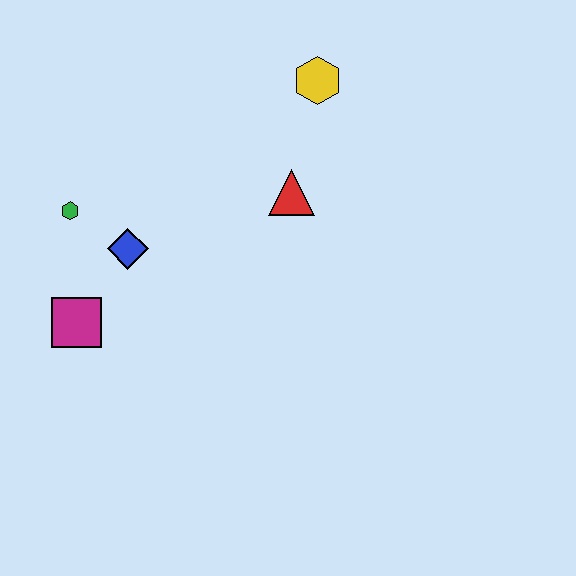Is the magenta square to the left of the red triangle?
Yes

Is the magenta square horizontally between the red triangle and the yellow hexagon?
No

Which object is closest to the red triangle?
The yellow hexagon is closest to the red triangle.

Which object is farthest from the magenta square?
The yellow hexagon is farthest from the magenta square.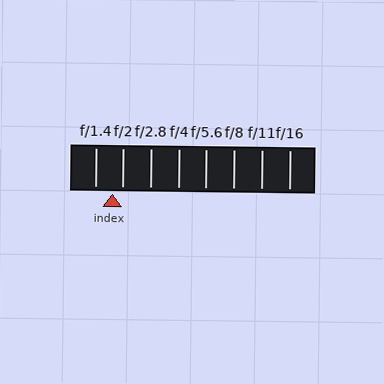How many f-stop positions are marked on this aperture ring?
There are 8 f-stop positions marked.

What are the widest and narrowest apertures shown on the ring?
The widest aperture shown is f/1.4 and the narrowest is f/16.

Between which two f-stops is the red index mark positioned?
The index mark is between f/1.4 and f/2.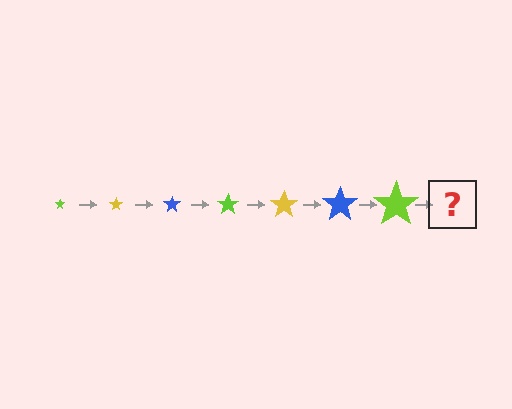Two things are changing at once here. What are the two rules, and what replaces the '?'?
The two rules are that the star grows larger each step and the color cycles through lime, yellow, and blue. The '?' should be a yellow star, larger than the previous one.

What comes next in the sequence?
The next element should be a yellow star, larger than the previous one.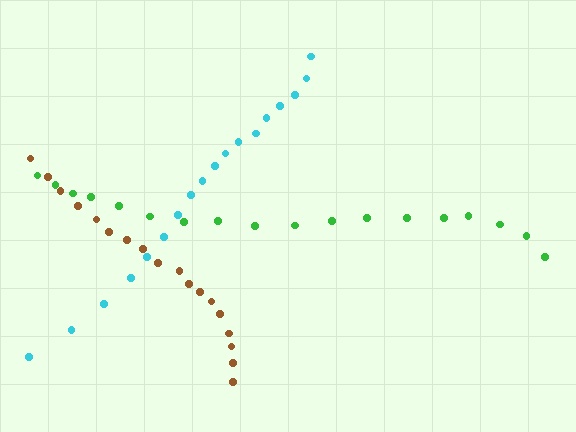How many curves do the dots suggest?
There are 3 distinct paths.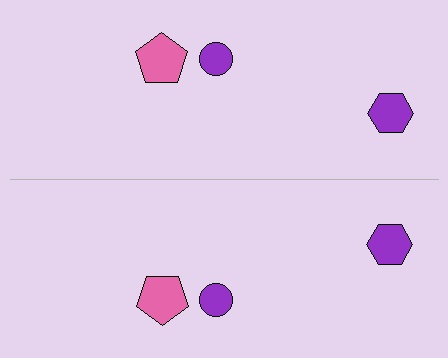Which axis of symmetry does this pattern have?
The pattern has a horizontal axis of symmetry running through the center of the image.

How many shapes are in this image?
There are 6 shapes in this image.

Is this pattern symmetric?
Yes, this pattern has bilateral (reflection) symmetry.